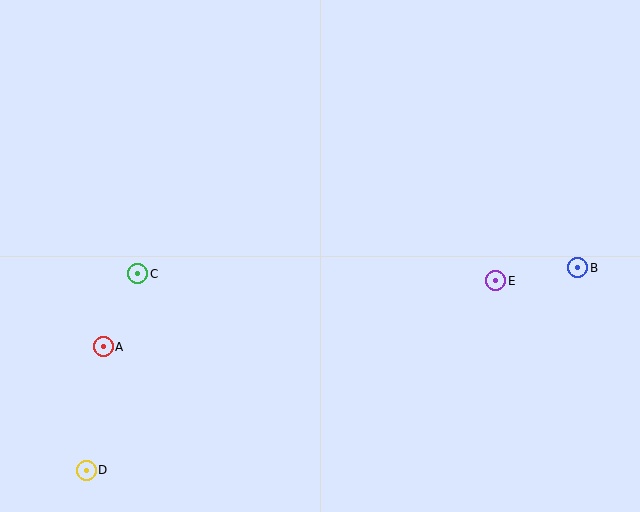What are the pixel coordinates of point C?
Point C is at (138, 274).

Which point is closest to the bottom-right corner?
Point B is closest to the bottom-right corner.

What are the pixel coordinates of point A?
Point A is at (103, 347).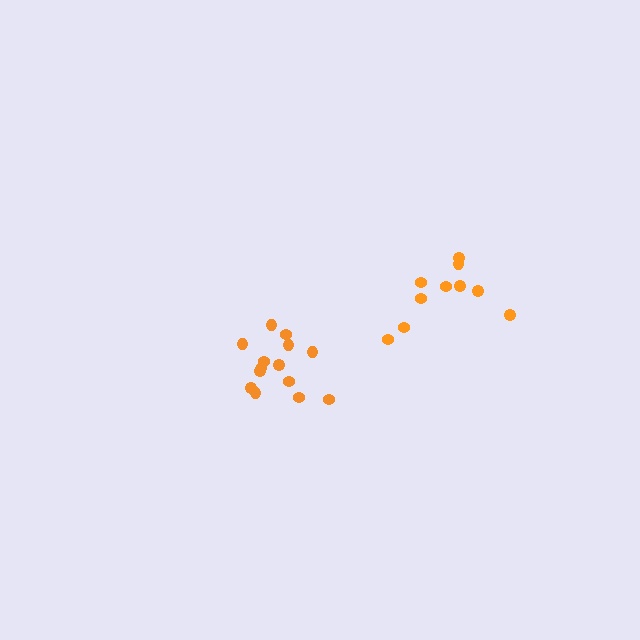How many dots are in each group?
Group 1: 10 dots, Group 2: 14 dots (24 total).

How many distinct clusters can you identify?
There are 2 distinct clusters.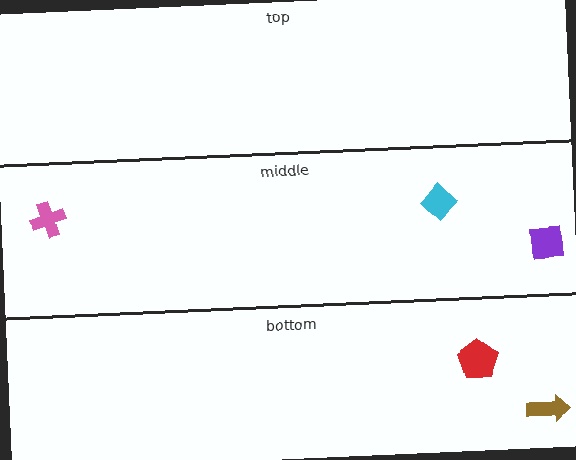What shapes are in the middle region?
The purple square, the cyan diamond, the pink cross.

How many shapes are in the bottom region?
2.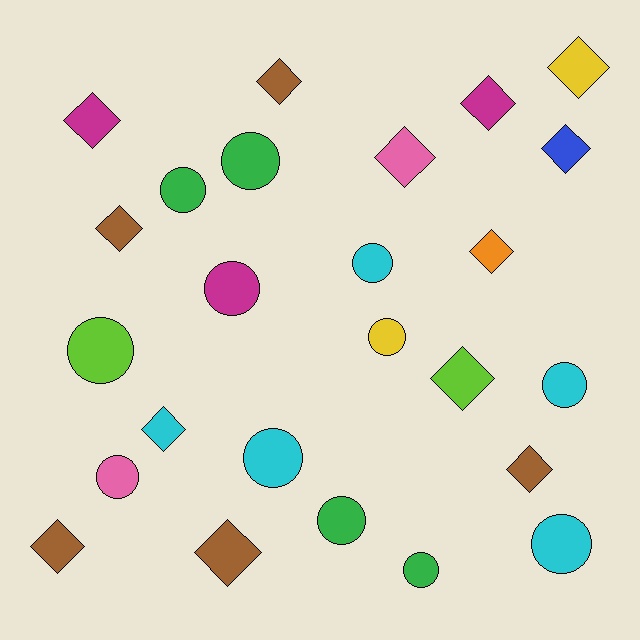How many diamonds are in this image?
There are 13 diamonds.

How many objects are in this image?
There are 25 objects.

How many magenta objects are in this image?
There are 3 magenta objects.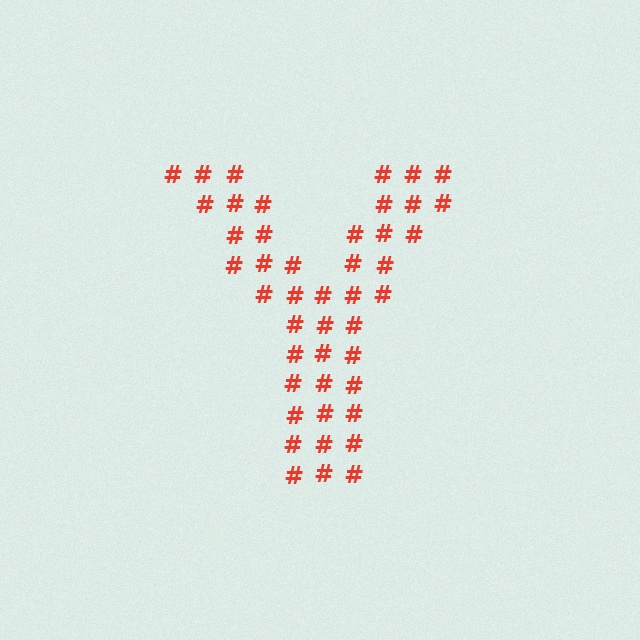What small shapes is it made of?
It is made of small hash symbols.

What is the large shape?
The large shape is the letter Y.